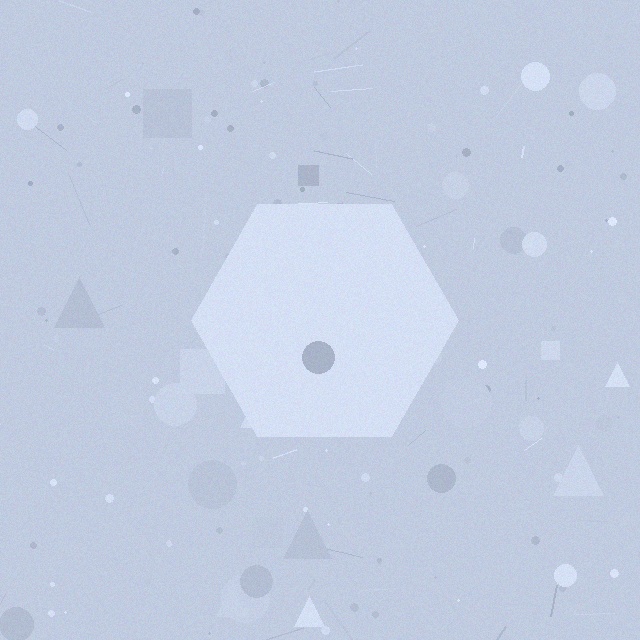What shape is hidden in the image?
A hexagon is hidden in the image.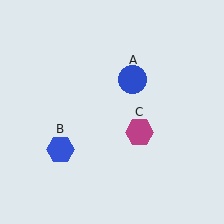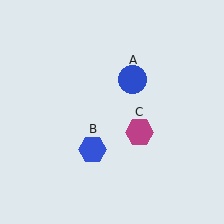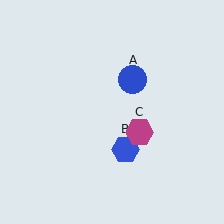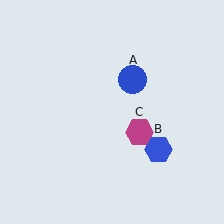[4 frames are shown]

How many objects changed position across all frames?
1 object changed position: blue hexagon (object B).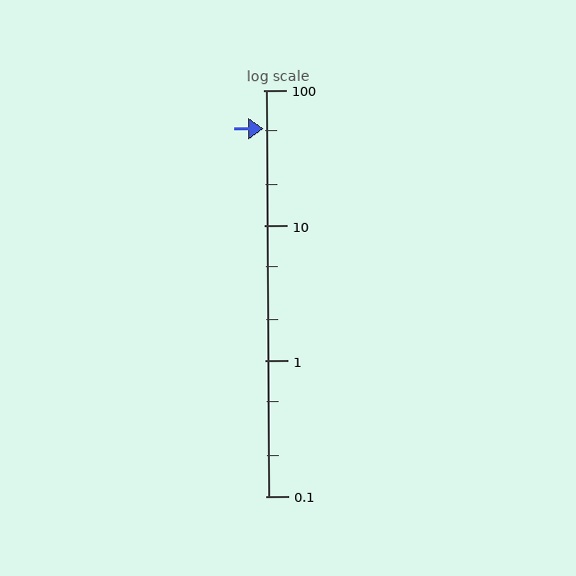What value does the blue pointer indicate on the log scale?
The pointer indicates approximately 52.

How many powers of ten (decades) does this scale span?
The scale spans 3 decades, from 0.1 to 100.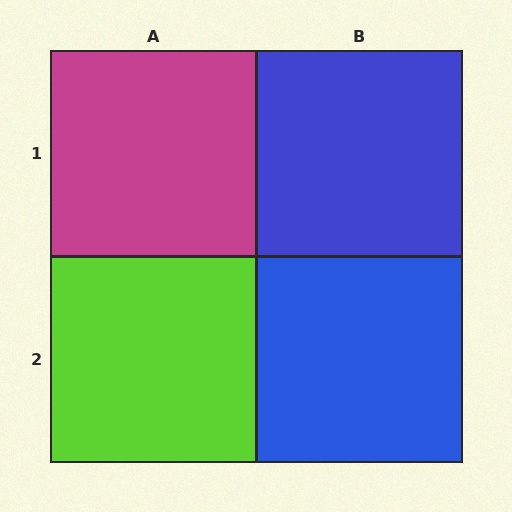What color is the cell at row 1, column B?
Blue.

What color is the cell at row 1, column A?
Magenta.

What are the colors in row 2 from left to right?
Lime, blue.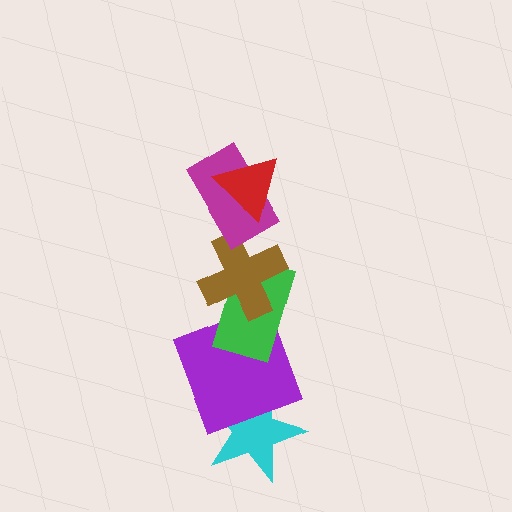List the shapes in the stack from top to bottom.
From top to bottom: the red triangle, the magenta rectangle, the brown cross, the green rectangle, the purple square, the cyan star.